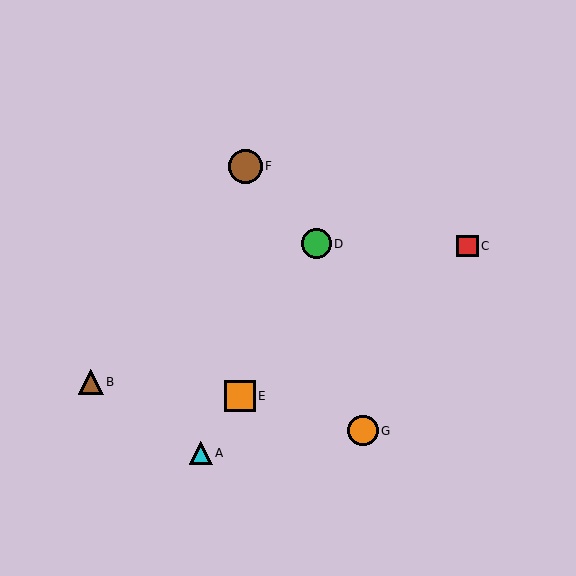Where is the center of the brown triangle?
The center of the brown triangle is at (91, 382).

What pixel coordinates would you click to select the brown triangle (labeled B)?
Click at (91, 382) to select the brown triangle B.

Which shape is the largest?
The brown circle (labeled F) is the largest.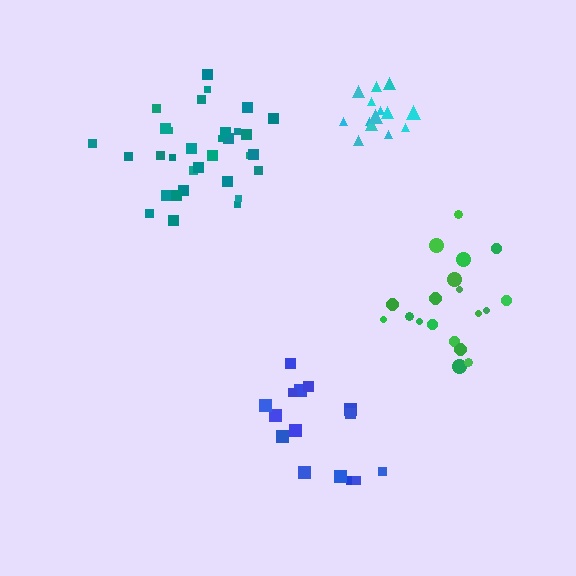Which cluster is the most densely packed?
Cyan.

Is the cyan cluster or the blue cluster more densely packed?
Cyan.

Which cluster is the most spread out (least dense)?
Blue.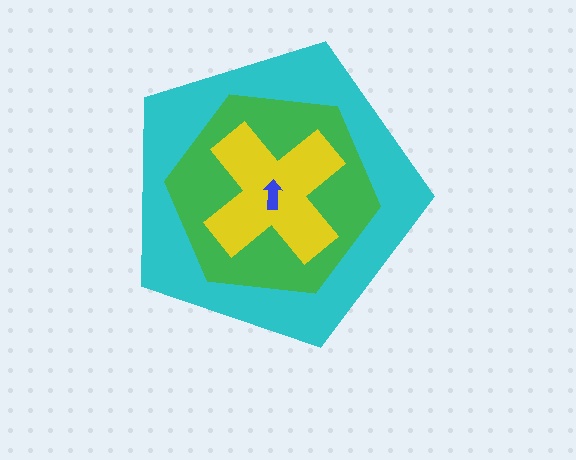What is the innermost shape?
The blue arrow.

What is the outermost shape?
The cyan pentagon.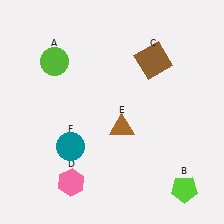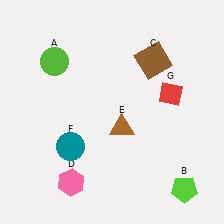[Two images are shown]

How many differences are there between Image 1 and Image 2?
There is 1 difference between the two images.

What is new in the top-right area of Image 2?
A red diamond (G) was added in the top-right area of Image 2.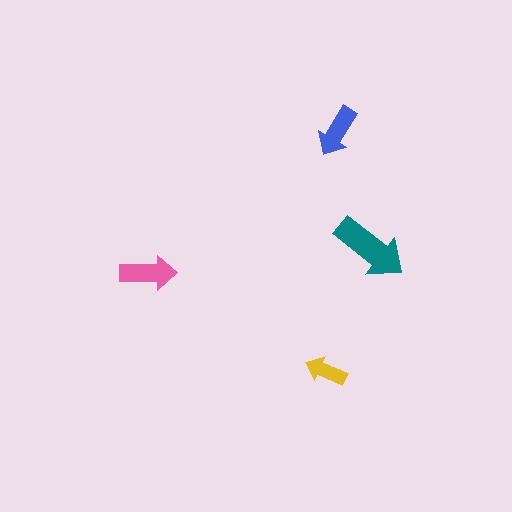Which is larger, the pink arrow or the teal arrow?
The teal one.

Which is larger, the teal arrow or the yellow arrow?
The teal one.